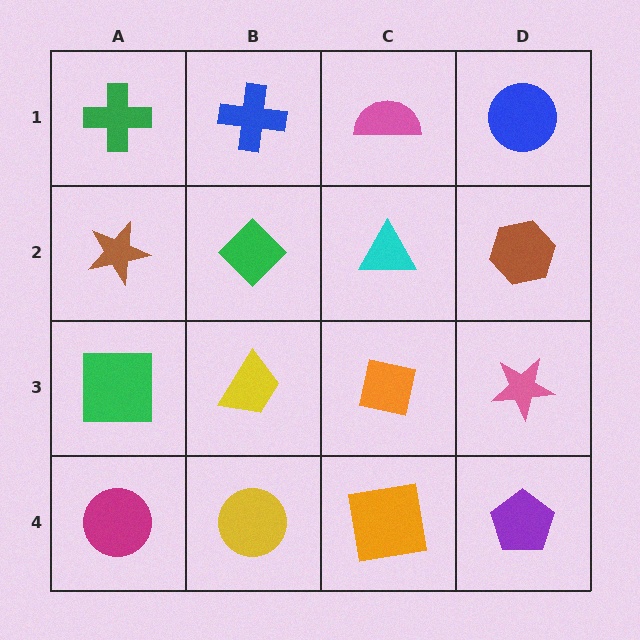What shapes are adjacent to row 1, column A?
A brown star (row 2, column A), a blue cross (row 1, column B).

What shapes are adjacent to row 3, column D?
A brown hexagon (row 2, column D), a purple pentagon (row 4, column D), an orange square (row 3, column C).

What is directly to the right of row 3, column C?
A pink star.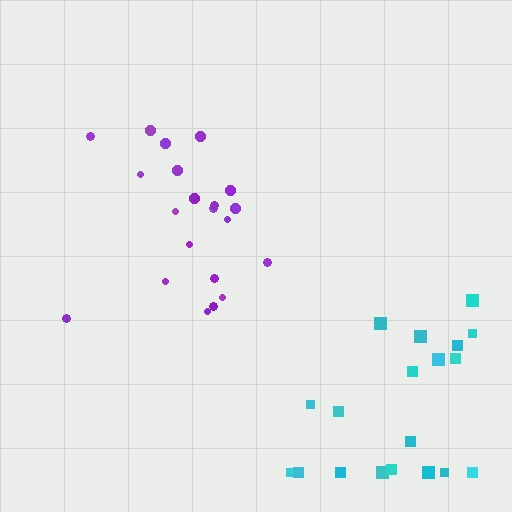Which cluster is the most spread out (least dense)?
Cyan.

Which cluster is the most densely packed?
Purple.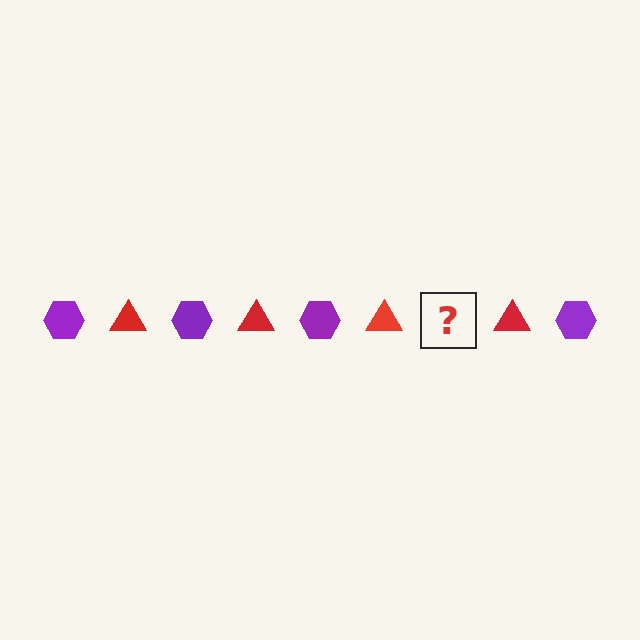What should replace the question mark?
The question mark should be replaced with a purple hexagon.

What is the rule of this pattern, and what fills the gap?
The rule is that the pattern alternates between purple hexagon and red triangle. The gap should be filled with a purple hexagon.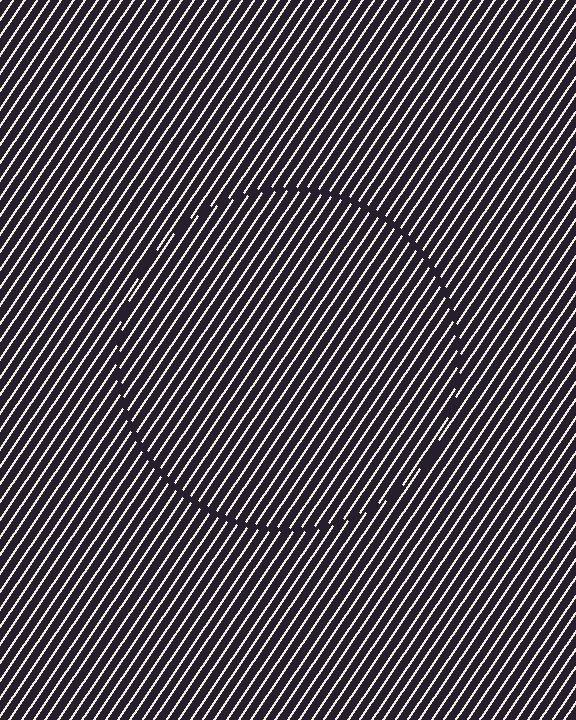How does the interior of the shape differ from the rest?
The interior of the shape contains the same grating, shifted by half a period — the contour is defined by the phase discontinuity where line-ends from the inner and outer gratings abut.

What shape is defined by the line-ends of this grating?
An illusory circle. The interior of the shape contains the same grating, shifted by half a period — the contour is defined by the phase discontinuity where line-ends from the inner and outer gratings abut.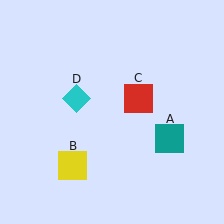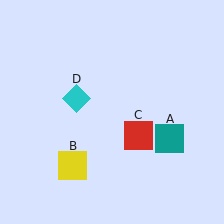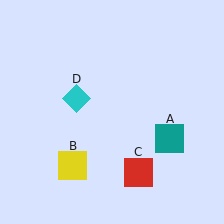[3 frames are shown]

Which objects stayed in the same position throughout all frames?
Teal square (object A) and yellow square (object B) and cyan diamond (object D) remained stationary.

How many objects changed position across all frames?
1 object changed position: red square (object C).